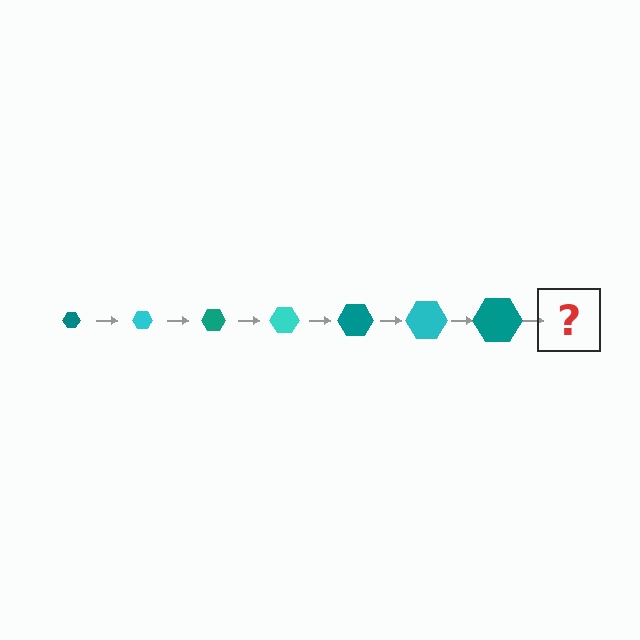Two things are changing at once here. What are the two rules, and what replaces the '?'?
The two rules are that the hexagon grows larger each step and the color cycles through teal and cyan. The '?' should be a cyan hexagon, larger than the previous one.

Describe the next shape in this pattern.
It should be a cyan hexagon, larger than the previous one.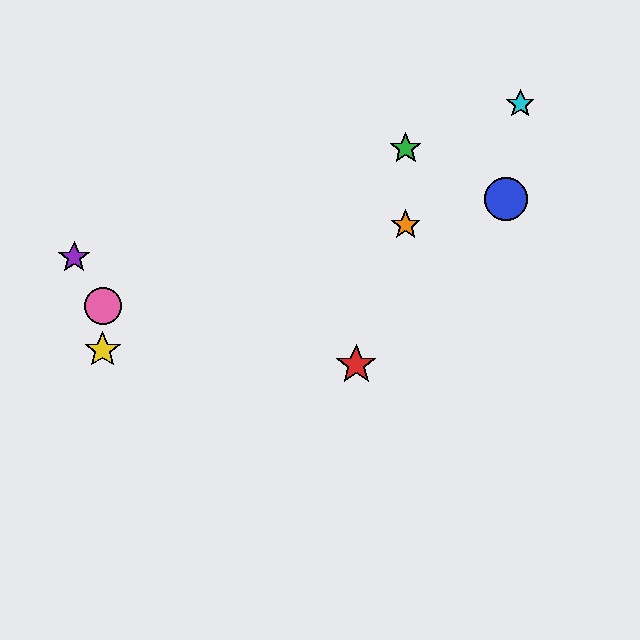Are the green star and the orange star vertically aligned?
Yes, both are at x≈406.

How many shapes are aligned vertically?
2 shapes (the green star, the orange star) are aligned vertically.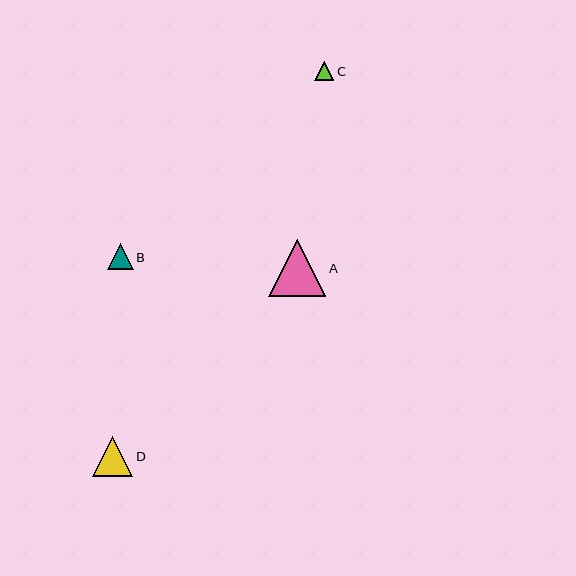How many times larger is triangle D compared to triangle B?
Triangle D is approximately 1.5 times the size of triangle B.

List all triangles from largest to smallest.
From largest to smallest: A, D, B, C.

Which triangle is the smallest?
Triangle C is the smallest with a size of approximately 19 pixels.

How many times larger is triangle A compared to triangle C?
Triangle A is approximately 3.0 times the size of triangle C.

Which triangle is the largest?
Triangle A is the largest with a size of approximately 57 pixels.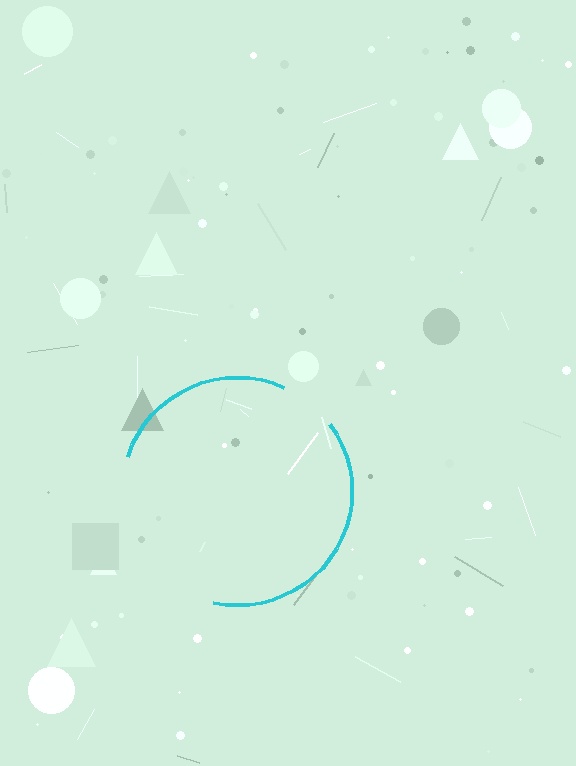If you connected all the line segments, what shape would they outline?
They would outline a circle.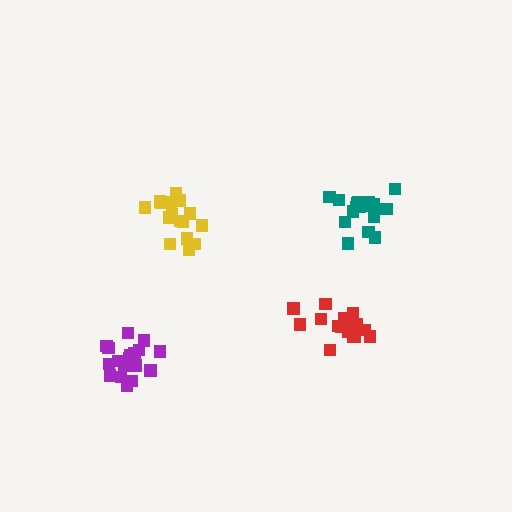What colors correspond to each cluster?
The clusters are colored: red, teal, yellow, purple.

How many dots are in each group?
Group 1: 17 dots, Group 2: 19 dots, Group 3: 16 dots, Group 4: 18 dots (70 total).